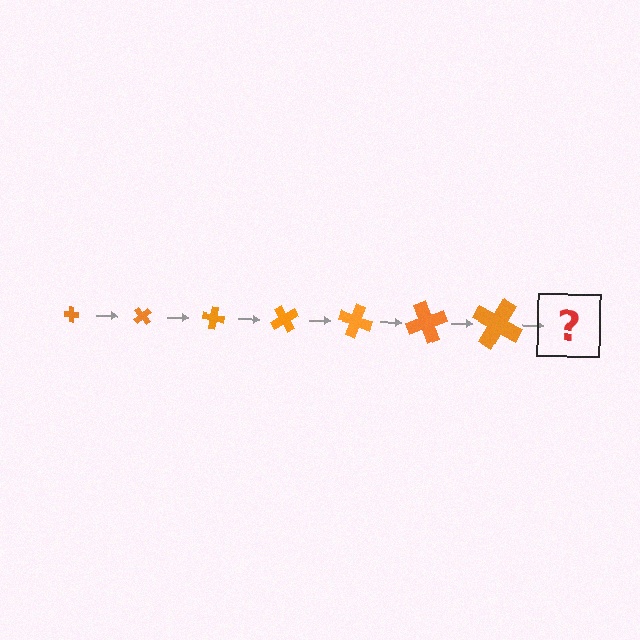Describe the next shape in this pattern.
It should be a cross, larger than the previous one and rotated 350 degrees from the start.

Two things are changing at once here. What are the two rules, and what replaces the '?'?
The two rules are that the cross grows larger each step and it rotates 50 degrees each step. The '?' should be a cross, larger than the previous one and rotated 350 degrees from the start.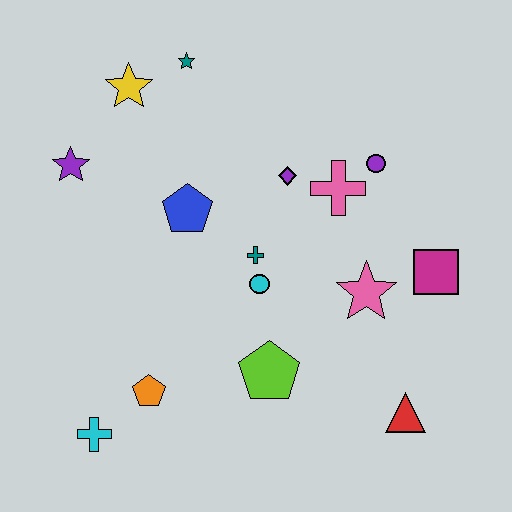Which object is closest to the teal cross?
The cyan circle is closest to the teal cross.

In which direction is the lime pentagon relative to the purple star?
The lime pentagon is below the purple star.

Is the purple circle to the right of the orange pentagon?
Yes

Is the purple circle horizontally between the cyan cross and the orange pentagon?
No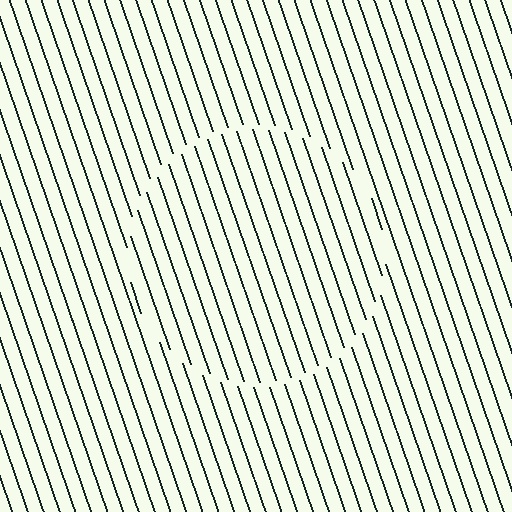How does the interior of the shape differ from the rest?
The interior of the shape contains the same grating, shifted by half a period — the contour is defined by the phase discontinuity where line-ends from the inner and outer gratings abut.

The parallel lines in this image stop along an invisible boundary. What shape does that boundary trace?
An illusory circle. The interior of the shape contains the same grating, shifted by half a period — the contour is defined by the phase discontinuity where line-ends from the inner and outer gratings abut.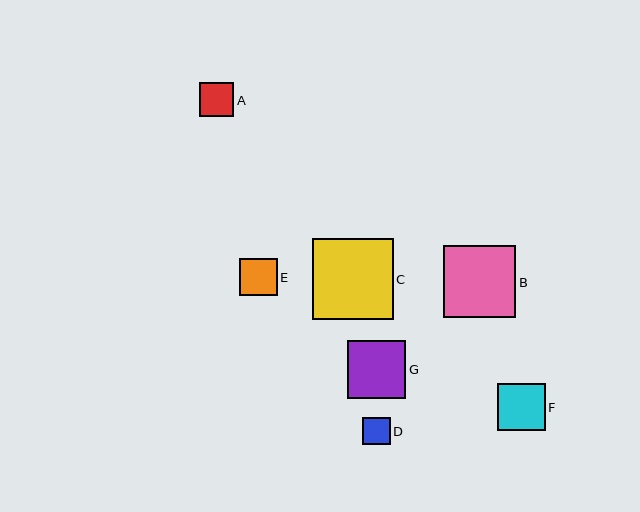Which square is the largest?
Square C is the largest with a size of approximately 80 pixels.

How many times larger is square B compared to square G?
Square B is approximately 1.2 times the size of square G.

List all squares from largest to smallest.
From largest to smallest: C, B, G, F, E, A, D.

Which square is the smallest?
Square D is the smallest with a size of approximately 27 pixels.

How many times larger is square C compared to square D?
Square C is approximately 2.9 times the size of square D.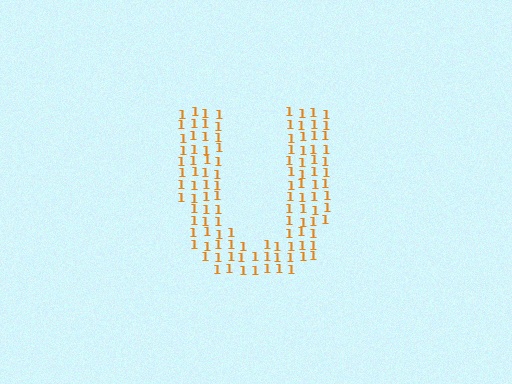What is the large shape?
The large shape is the letter U.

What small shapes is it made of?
It is made of small digit 1's.